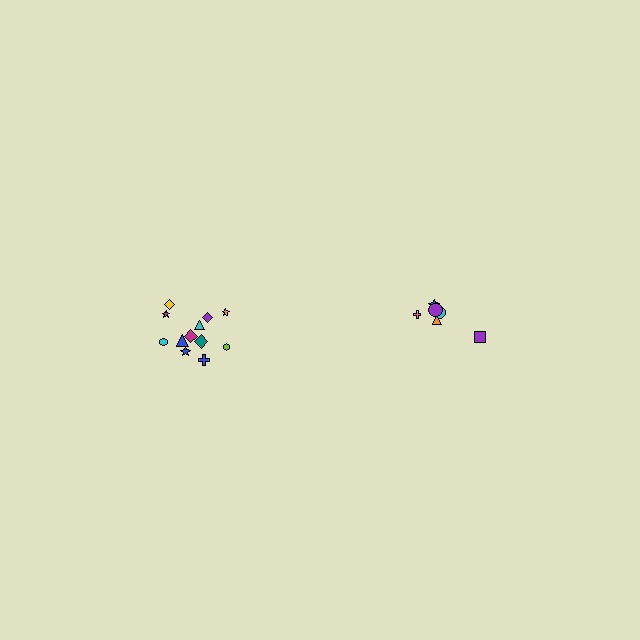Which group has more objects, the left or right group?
The left group.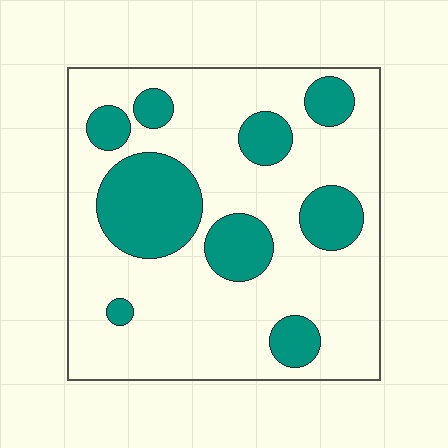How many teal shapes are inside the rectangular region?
9.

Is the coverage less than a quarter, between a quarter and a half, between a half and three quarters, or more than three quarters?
Between a quarter and a half.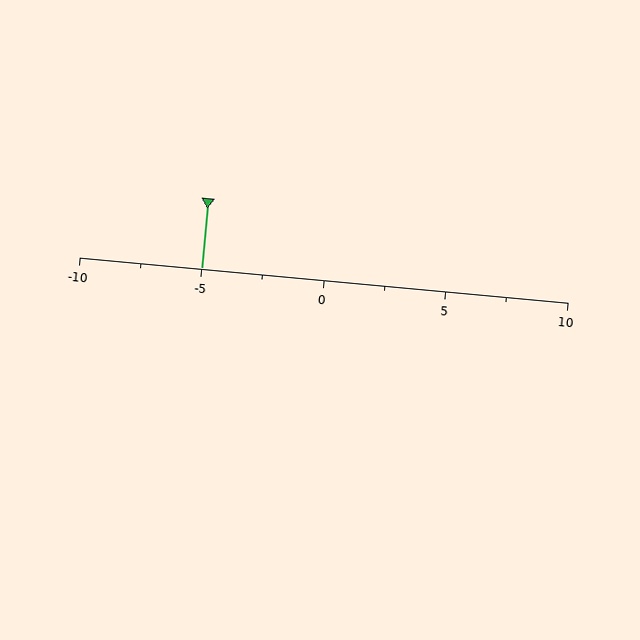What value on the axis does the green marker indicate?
The marker indicates approximately -5.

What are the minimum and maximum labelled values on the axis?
The axis runs from -10 to 10.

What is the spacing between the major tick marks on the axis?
The major ticks are spaced 5 apart.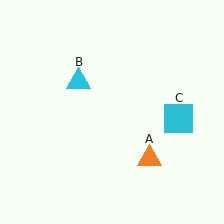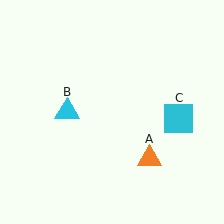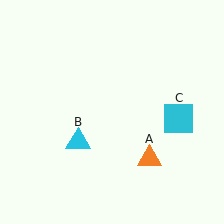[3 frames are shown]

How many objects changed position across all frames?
1 object changed position: cyan triangle (object B).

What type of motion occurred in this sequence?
The cyan triangle (object B) rotated counterclockwise around the center of the scene.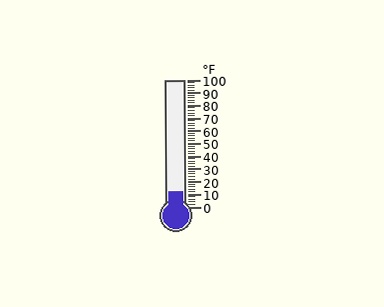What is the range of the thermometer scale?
The thermometer scale ranges from 0°F to 100°F.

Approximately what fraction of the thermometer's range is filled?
The thermometer is filled to approximately 10% of its range.